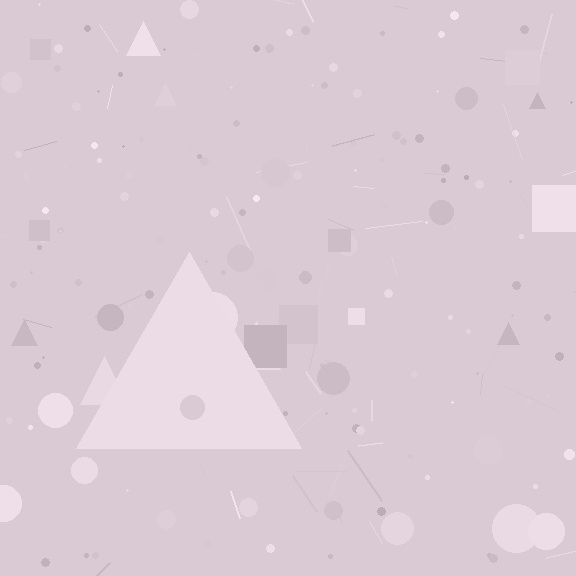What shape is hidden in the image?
A triangle is hidden in the image.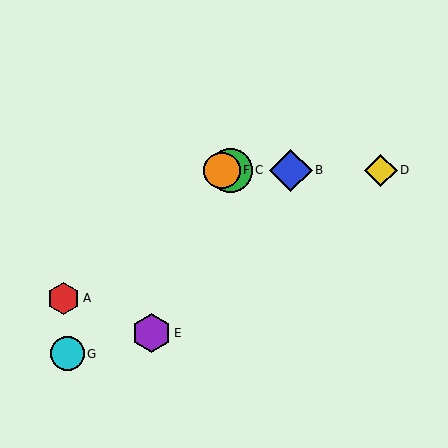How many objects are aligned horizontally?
4 objects (B, C, D, F) are aligned horizontally.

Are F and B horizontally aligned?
Yes, both are at y≈170.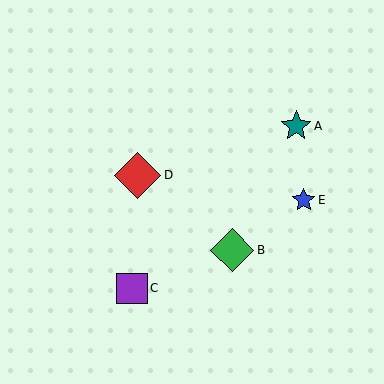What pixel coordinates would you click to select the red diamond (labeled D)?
Click at (138, 175) to select the red diamond D.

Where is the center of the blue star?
The center of the blue star is at (304, 200).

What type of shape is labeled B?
Shape B is a green diamond.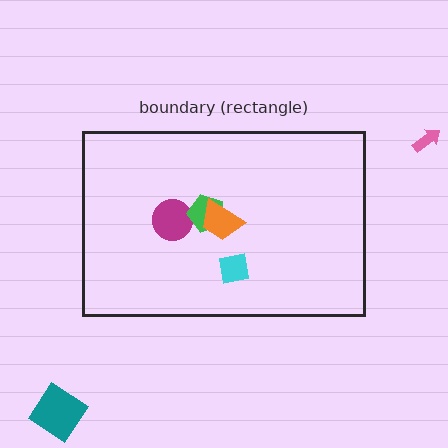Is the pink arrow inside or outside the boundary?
Outside.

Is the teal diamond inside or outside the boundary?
Outside.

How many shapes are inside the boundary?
4 inside, 2 outside.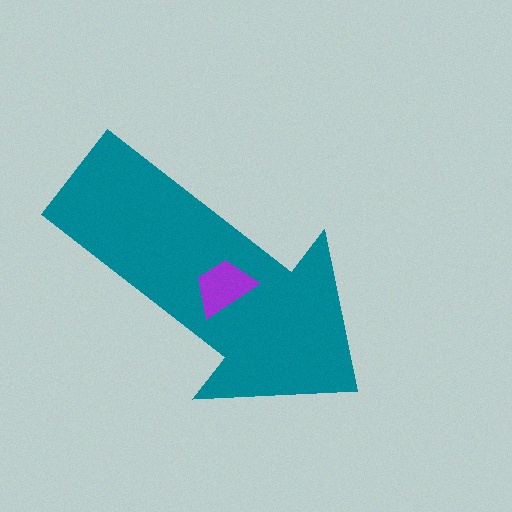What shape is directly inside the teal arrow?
The purple trapezoid.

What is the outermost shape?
The teal arrow.